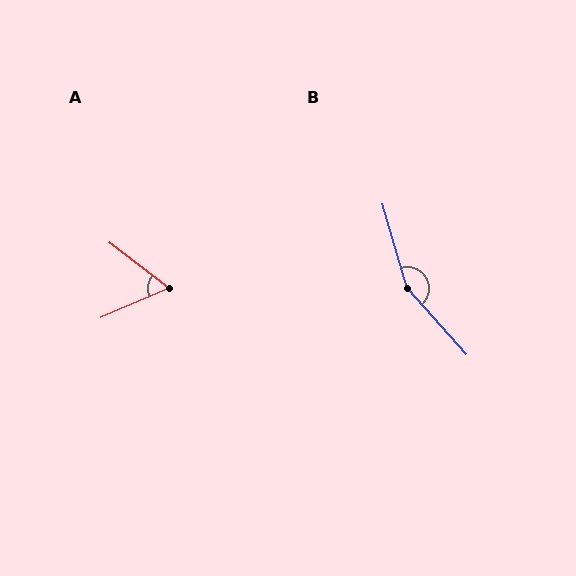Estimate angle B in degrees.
Approximately 154 degrees.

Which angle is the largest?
B, at approximately 154 degrees.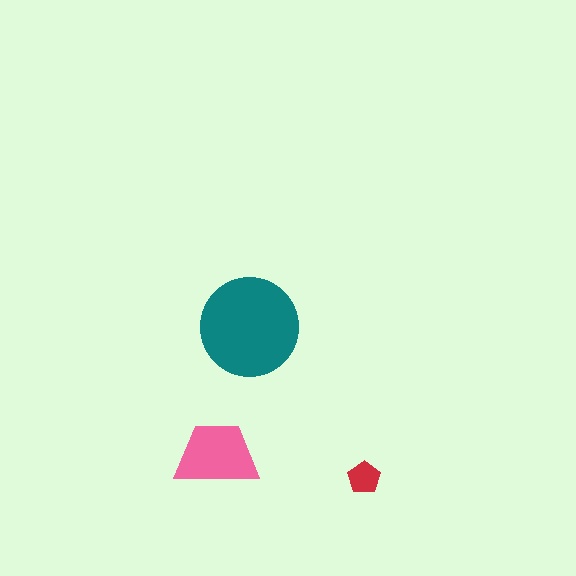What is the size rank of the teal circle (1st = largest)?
1st.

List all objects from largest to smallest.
The teal circle, the pink trapezoid, the red pentagon.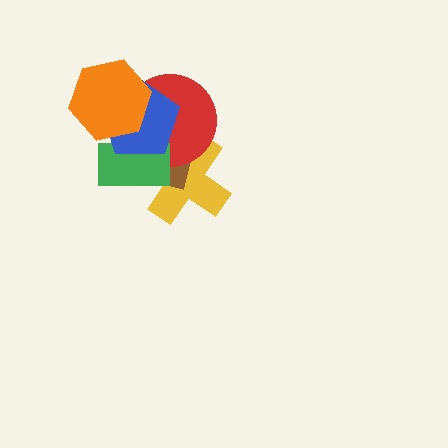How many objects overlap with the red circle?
5 objects overlap with the red circle.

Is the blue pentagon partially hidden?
Yes, it is partially covered by another shape.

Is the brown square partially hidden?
Yes, it is partially covered by another shape.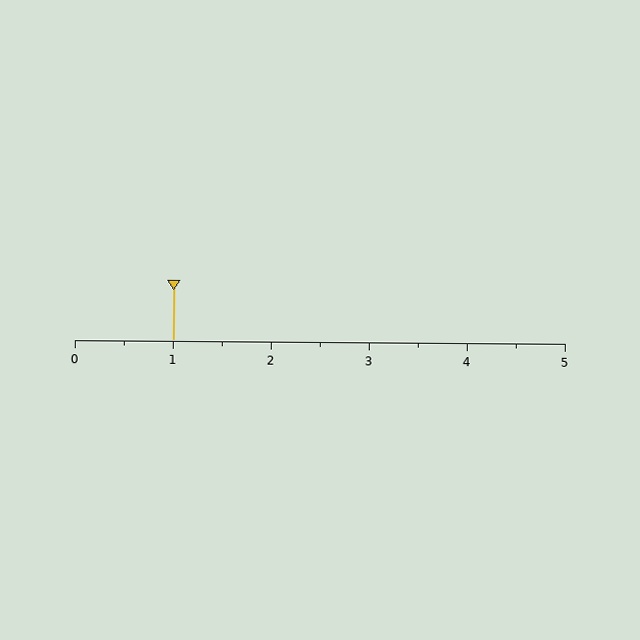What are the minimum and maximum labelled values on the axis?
The axis runs from 0 to 5.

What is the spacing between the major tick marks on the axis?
The major ticks are spaced 1 apart.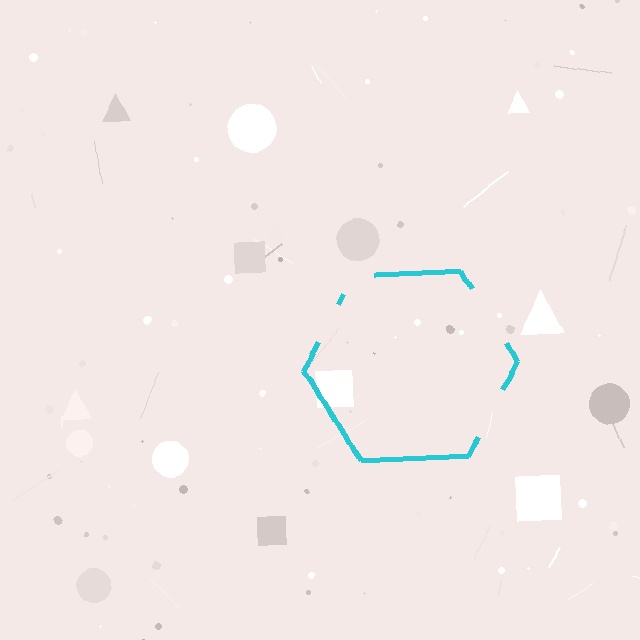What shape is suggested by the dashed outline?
The dashed outline suggests a hexagon.